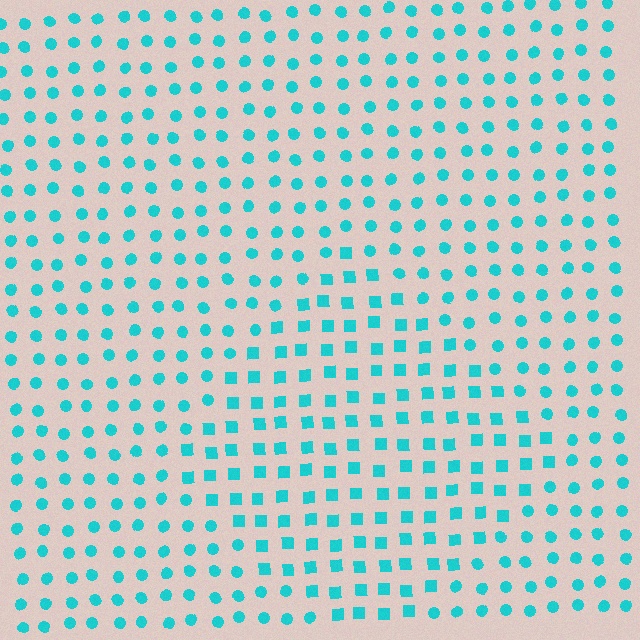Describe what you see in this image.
The image is filled with small cyan elements arranged in a uniform grid. A diamond-shaped region contains squares, while the surrounding area contains circles. The boundary is defined purely by the change in element shape.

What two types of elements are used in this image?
The image uses squares inside the diamond region and circles outside it.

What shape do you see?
I see a diamond.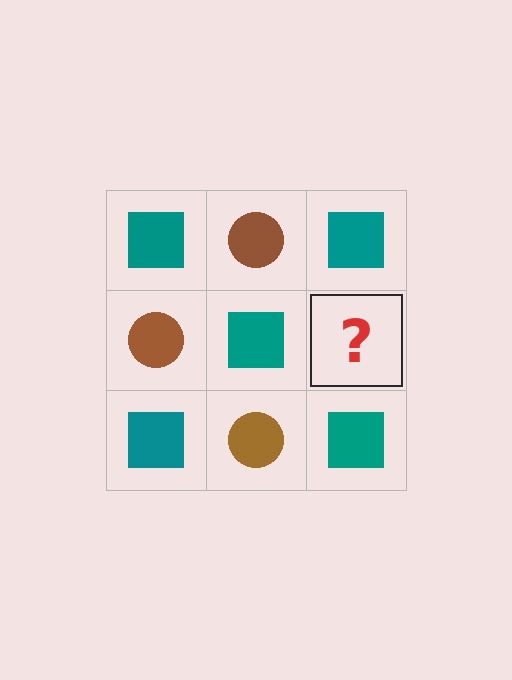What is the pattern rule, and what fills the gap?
The rule is that it alternates teal square and brown circle in a checkerboard pattern. The gap should be filled with a brown circle.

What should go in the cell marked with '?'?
The missing cell should contain a brown circle.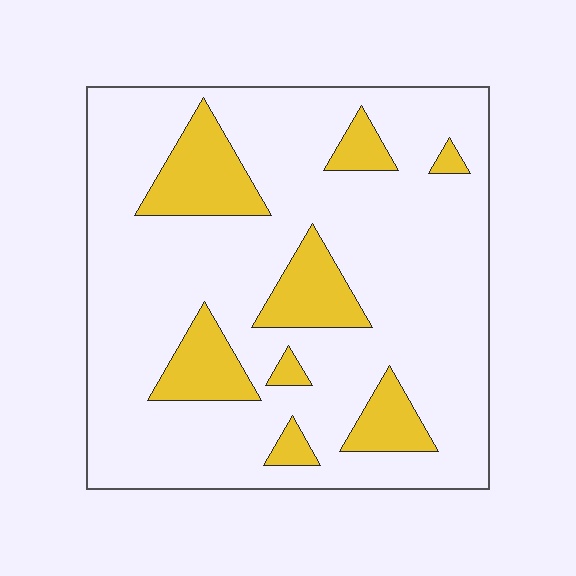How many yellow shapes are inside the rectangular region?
8.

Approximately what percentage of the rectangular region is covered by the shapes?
Approximately 20%.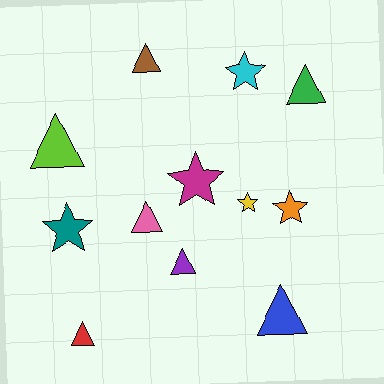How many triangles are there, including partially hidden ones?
There are 7 triangles.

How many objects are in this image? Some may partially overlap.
There are 12 objects.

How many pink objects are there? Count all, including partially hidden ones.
There is 1 pink object.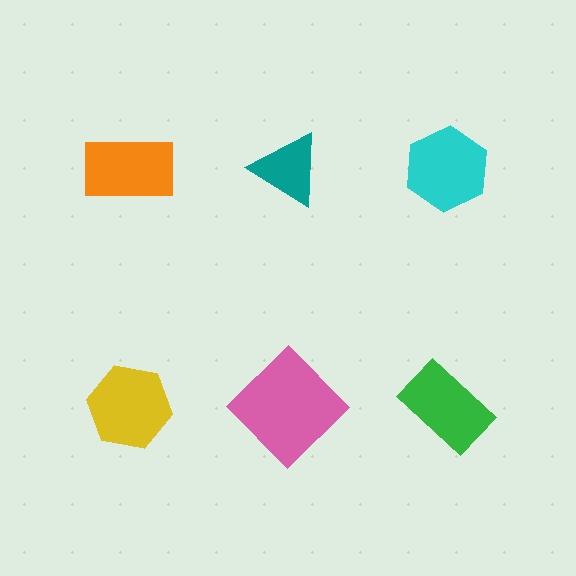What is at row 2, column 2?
A pink diamond.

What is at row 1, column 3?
A cyan hexagon.